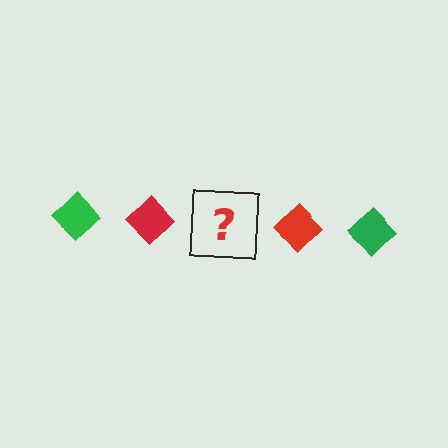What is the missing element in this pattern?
The missing element is a green diamond.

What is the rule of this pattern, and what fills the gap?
The rule is that the pattern cycles through green, red diamonds. The gap should be filled with a green diamond.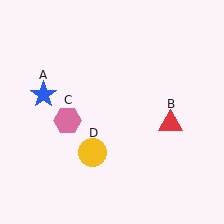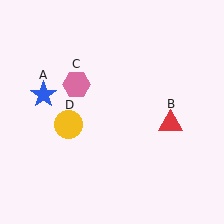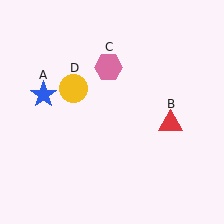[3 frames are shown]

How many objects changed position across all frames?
2 objects changed position: pink hexagon (object C), yellow circle (object D).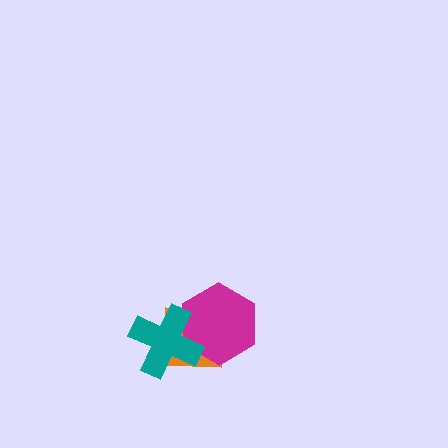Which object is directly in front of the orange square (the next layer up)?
The magenta hexagon is directly in front of the orange square.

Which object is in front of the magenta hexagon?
The teal cross is in front of the magenta hexagon.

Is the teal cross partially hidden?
No, no other shape covers it.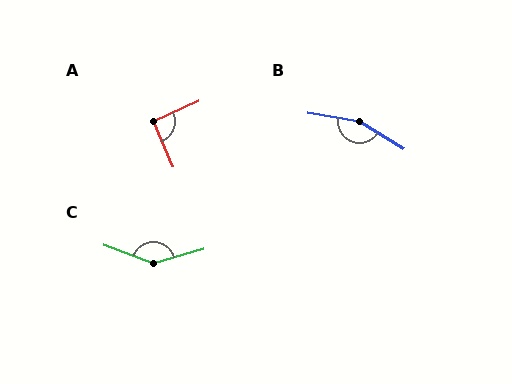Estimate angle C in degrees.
Approximately 144 degrees.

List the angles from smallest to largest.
A (91°), C (144°), B (157°).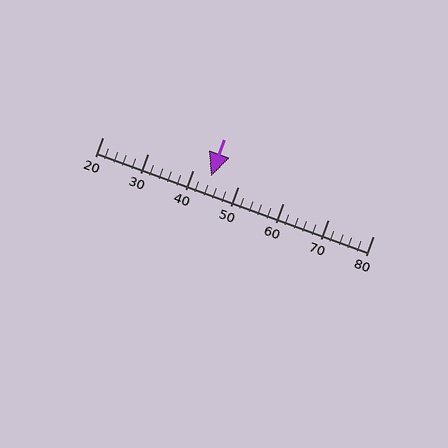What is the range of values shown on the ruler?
The ruler shows values from 20 to 80.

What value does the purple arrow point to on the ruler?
The purple arrow points to approximately 44.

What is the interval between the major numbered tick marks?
The major tick marks are spaced 10 units apart.